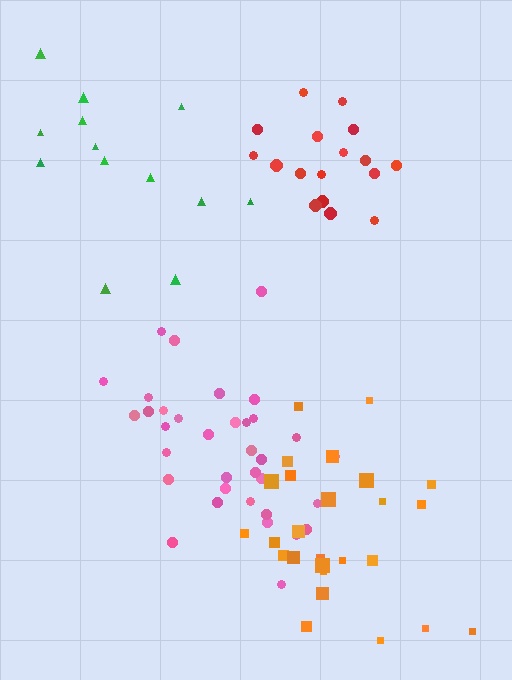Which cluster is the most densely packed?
Pink.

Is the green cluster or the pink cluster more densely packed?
Pink.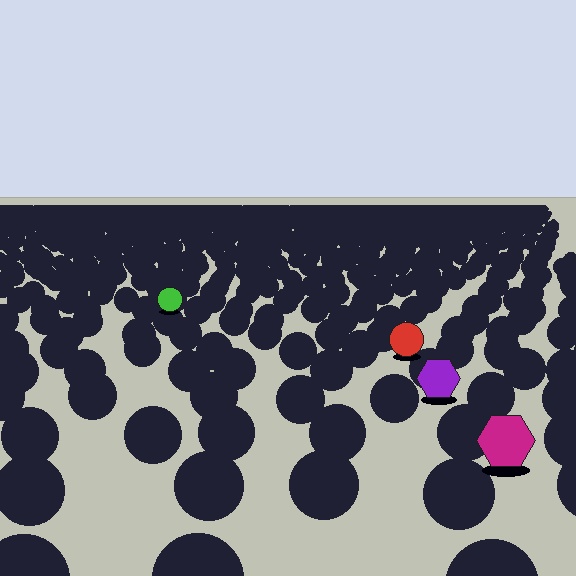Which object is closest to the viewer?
The magenta hexagon is closest. The texture marks near it are larger and more spread out.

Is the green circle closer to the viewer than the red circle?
No. The red circle is closer — you can tell from the texture gradient: the ground texture is coarser near it.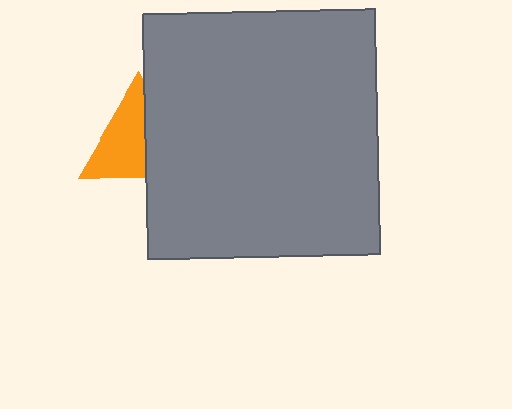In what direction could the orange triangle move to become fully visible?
The orange triangle could move left. That would shift it out from behind the gray rectangle entirely.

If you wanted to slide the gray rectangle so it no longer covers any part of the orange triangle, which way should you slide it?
Slide it right — that is the most direct way to separate the two shapes.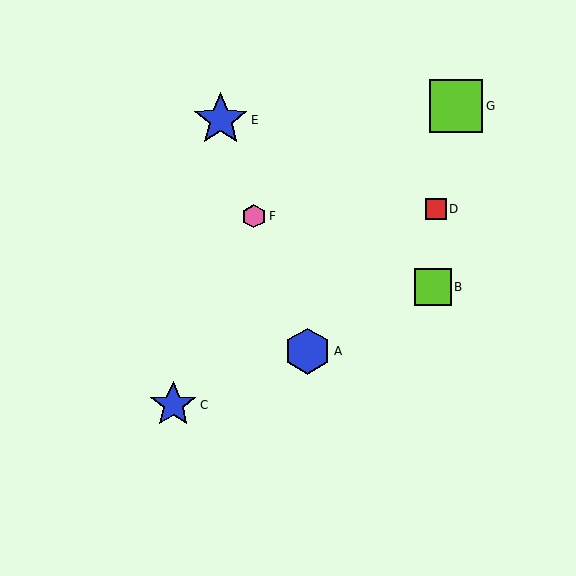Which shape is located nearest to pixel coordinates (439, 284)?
The lime square (labeled B) at (433, 287) is nearest to that location.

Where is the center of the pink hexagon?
The center of the pink hexagon is at (254, 216).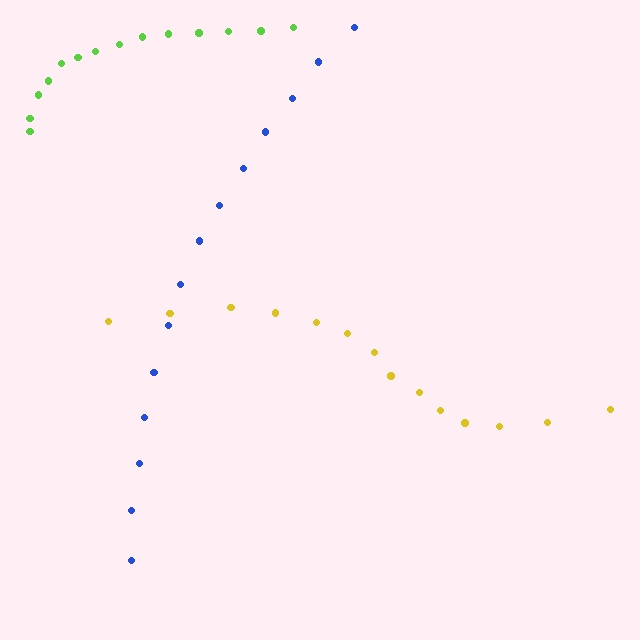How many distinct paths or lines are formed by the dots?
There are 3 distinct paths.